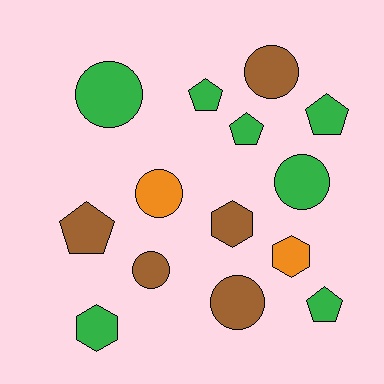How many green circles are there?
There are 2 green circles.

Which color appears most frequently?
Green, with 7 objects.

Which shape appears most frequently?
Circle, with 6 objects.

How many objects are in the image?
There are 14 objects.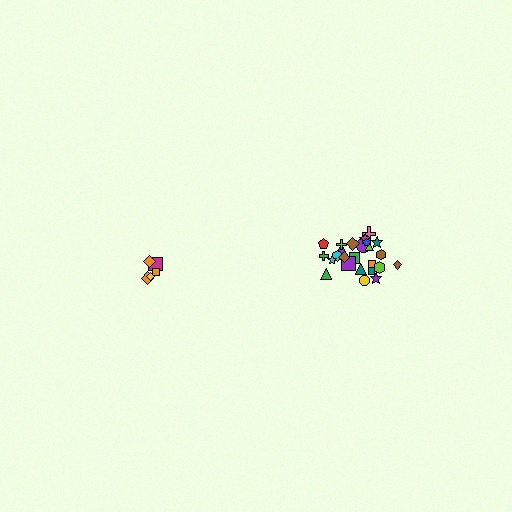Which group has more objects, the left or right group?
The right group.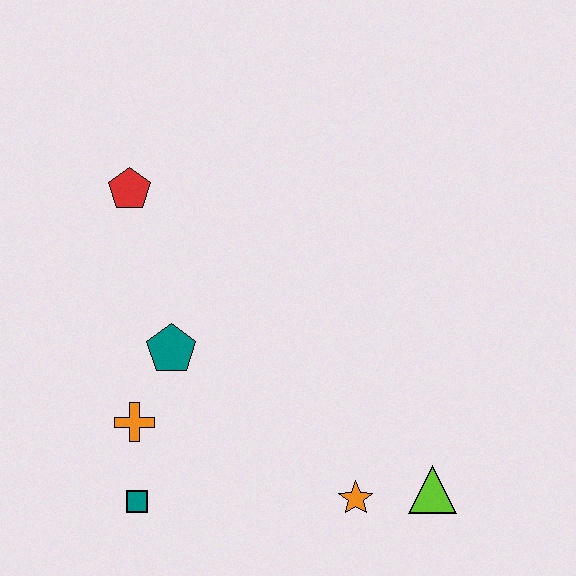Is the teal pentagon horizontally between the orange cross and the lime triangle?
Yes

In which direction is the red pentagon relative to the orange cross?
The red pentagon is above the orange cross.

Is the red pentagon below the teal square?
No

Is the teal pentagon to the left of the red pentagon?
No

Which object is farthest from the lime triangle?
The red pentagon is farthest from the lime triangle.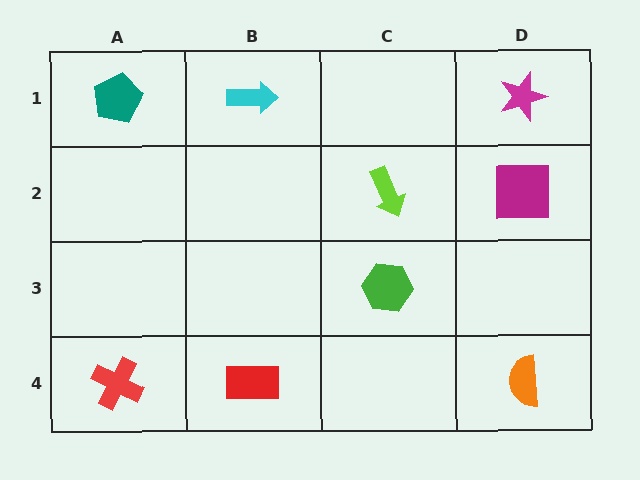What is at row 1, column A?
A teal pentagon.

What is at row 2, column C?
A lime arrow.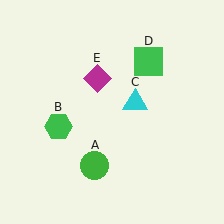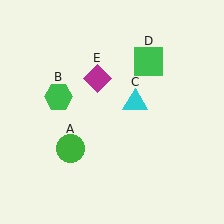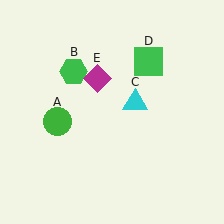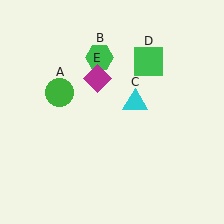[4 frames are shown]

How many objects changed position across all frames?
2 objects changed position: green circle (object A), green hexagon (object B).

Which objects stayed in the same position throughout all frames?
Cyan triangle (object C) and green square (object D) and magenta diamond (object E) remained stationary.